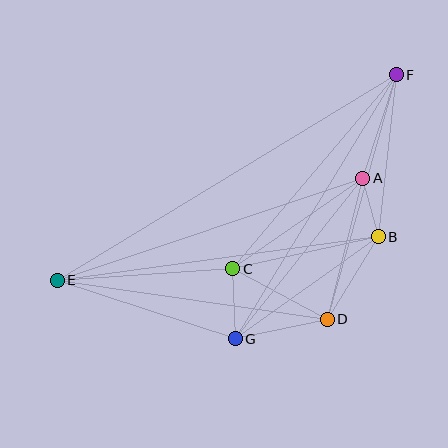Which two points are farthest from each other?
Points E and F are farthest from each other.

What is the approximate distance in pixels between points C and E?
The distance between C and E is approximately 176 pixels.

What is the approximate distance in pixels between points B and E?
The distance between B and E is approximately 324 pixels.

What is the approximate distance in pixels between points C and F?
The distance between C and F is approximately 253 pixels.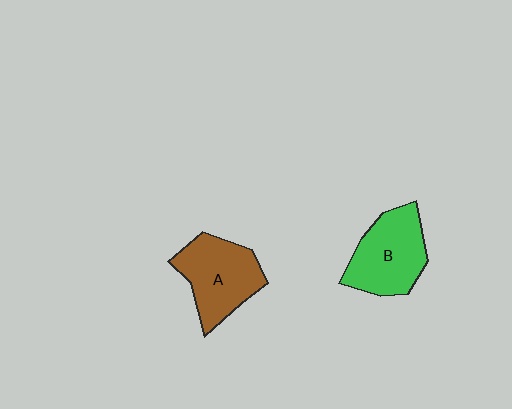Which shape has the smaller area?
Shape A (brown).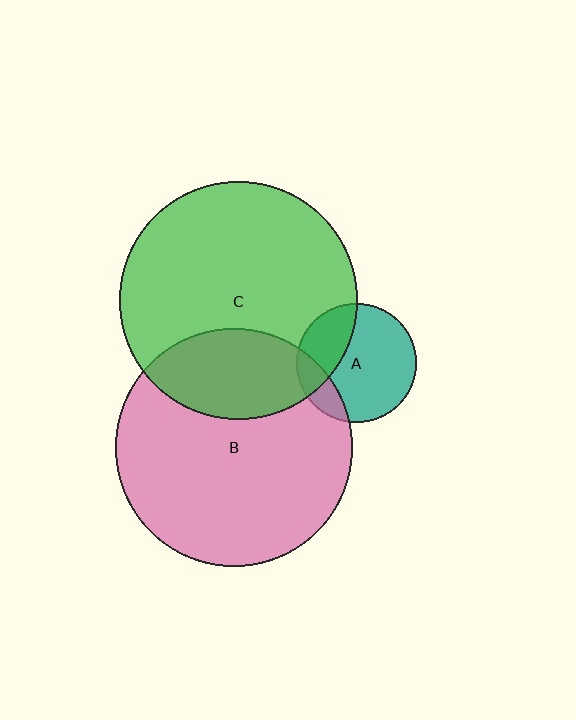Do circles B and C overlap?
Yes.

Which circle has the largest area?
Circle C (green).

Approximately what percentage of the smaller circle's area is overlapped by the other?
Approximately 25%.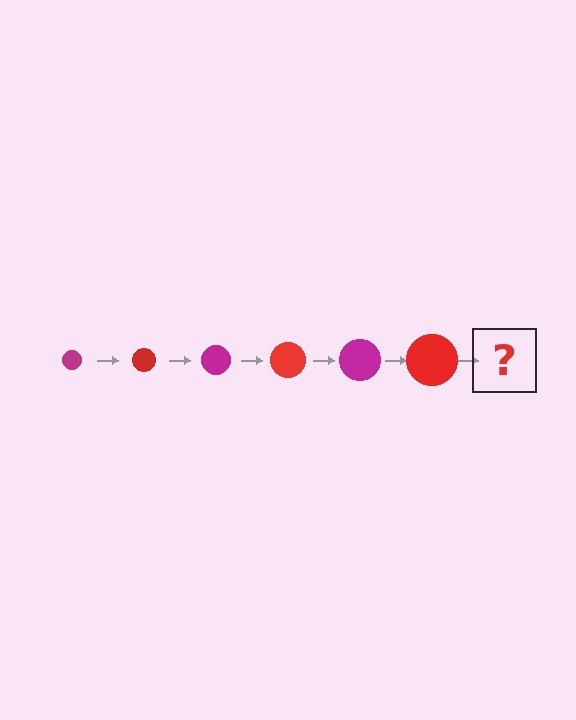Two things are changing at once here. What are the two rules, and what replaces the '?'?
The two rules are that the circle grows larger each step and the color cycles through magenta and red. The '?' should be a magenta circle, larger than the previous one.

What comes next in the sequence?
The next element should be a magenta circle, larger than the previous one.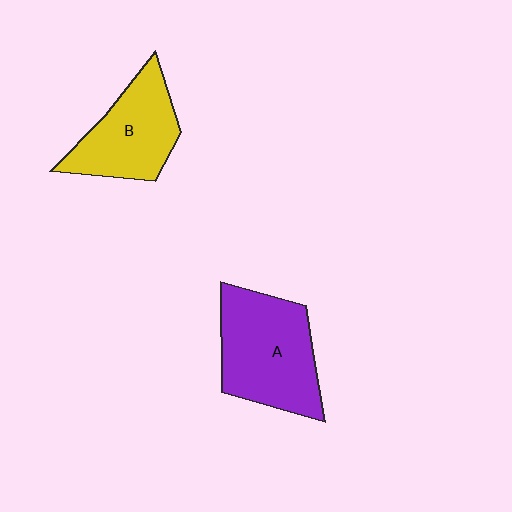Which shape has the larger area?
Shape A (purple).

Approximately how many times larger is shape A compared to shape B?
Approximately 1.3 times.